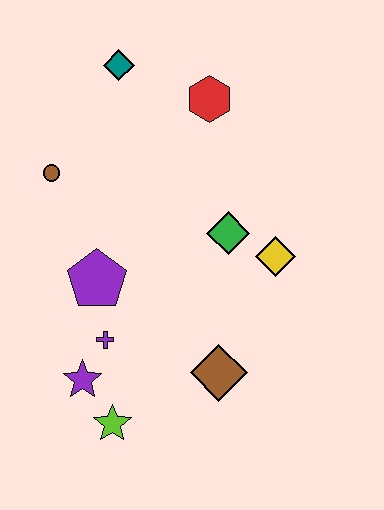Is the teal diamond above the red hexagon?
Yes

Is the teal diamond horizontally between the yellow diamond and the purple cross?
Yes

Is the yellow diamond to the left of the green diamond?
No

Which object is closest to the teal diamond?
The red hexagon is closest to the teal diamond.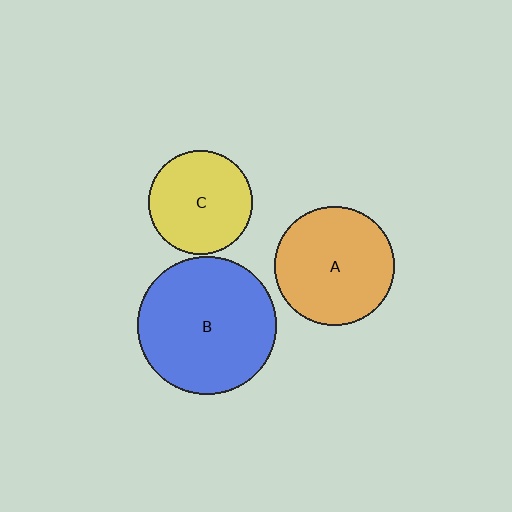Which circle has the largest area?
Circle B (blue).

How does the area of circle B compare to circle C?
Approximately 1.8 times.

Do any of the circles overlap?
No, none of the circles overlap.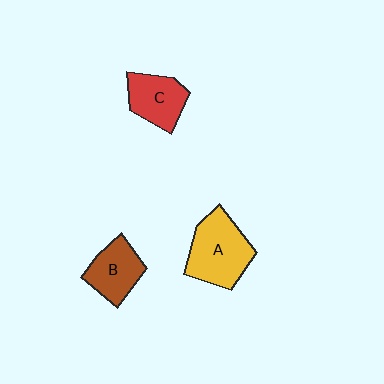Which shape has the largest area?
Shape A (yellow).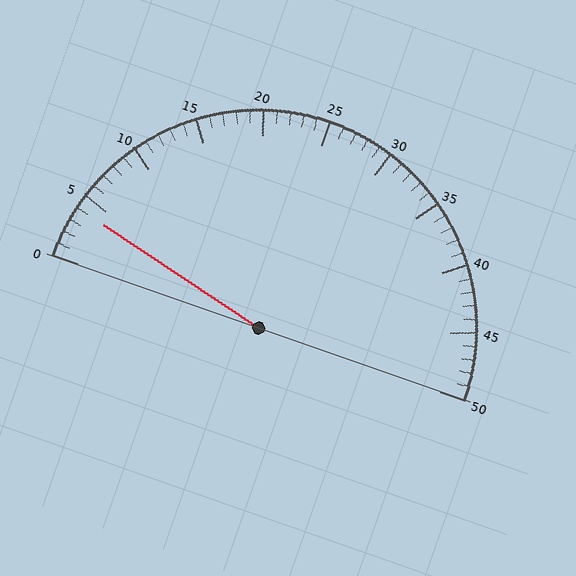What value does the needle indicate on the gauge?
The needle indicates approximately 4.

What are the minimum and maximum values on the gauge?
The gauge ranges from 0 to 50.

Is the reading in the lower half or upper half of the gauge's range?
The reading is in the lower half of the range (0 to 50).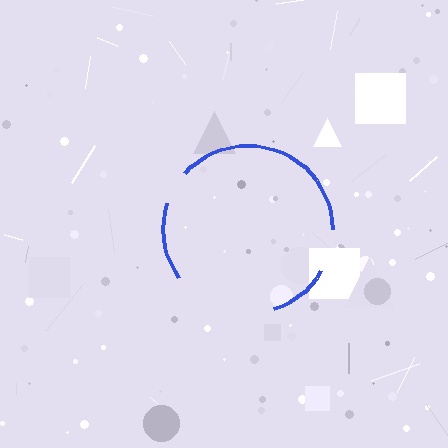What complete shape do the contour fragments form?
The contour fragments form a circle.